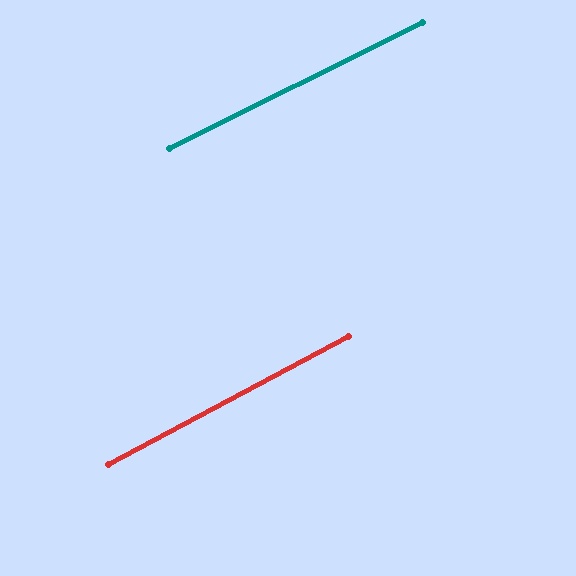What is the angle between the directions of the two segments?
Approximately 2 degrees.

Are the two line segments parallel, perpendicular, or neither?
Parallel — their directions differ by only 1.8°.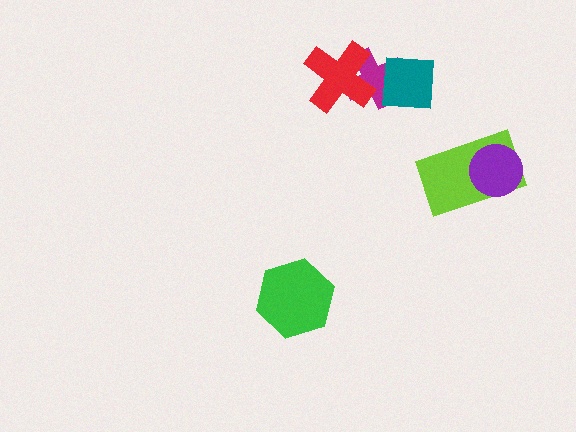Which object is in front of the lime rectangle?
The purple circle is in front of the lime rectangle.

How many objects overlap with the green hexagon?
0 objects overlap with the green hexagon.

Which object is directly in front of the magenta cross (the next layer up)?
The red cross is directly in front of the magenta cross.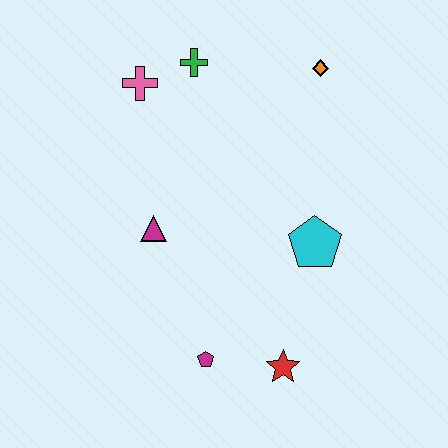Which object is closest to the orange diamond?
The green cross is closest to the orange diamond.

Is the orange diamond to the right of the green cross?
Yes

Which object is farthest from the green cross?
The red star is farthest from the green cross.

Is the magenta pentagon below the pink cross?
Yes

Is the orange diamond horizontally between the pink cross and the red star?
No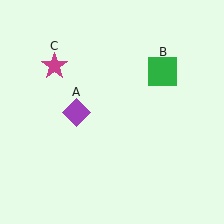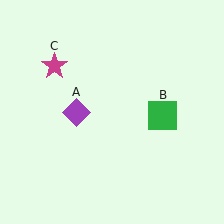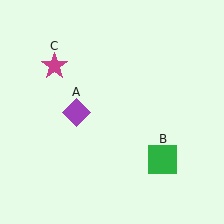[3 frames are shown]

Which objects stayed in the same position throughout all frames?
Purple diamond (object A) and magenta star (object C) remained stationary.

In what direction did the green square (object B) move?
The green square (object B) moved down.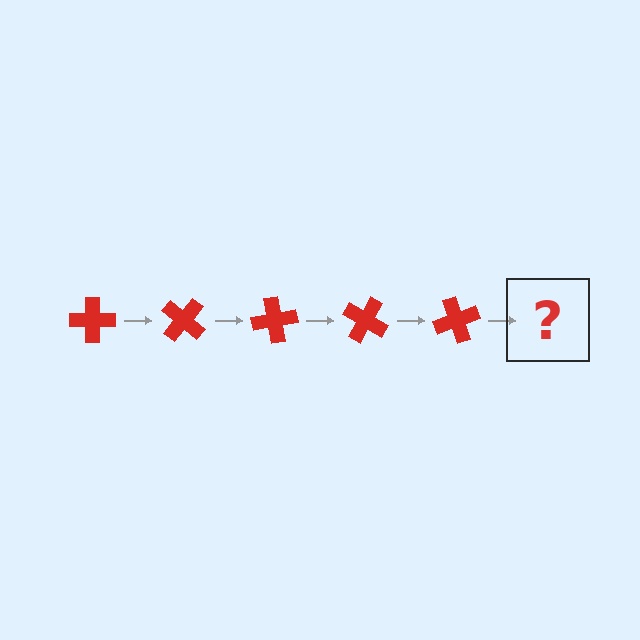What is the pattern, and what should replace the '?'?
The pattern is that the cross rotates 40 degrees each step. The '?' should be a red cross rotated 200 degrees.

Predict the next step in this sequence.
The next step is a red cross rotated 200 degrees.